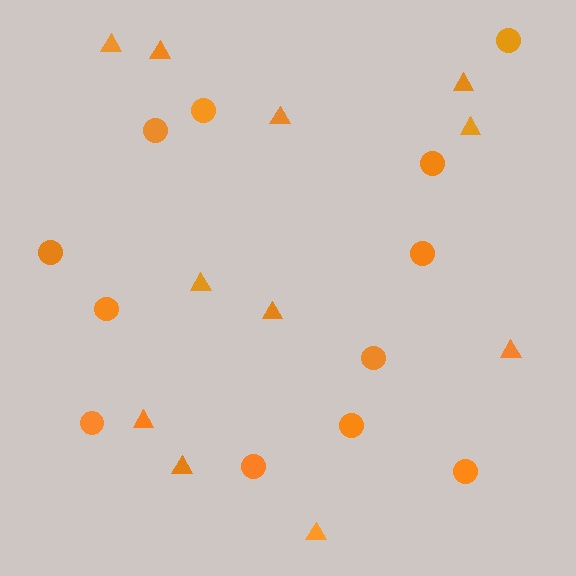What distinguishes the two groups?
There are 2 groups: one group of triangles (11) and one group of circles (12).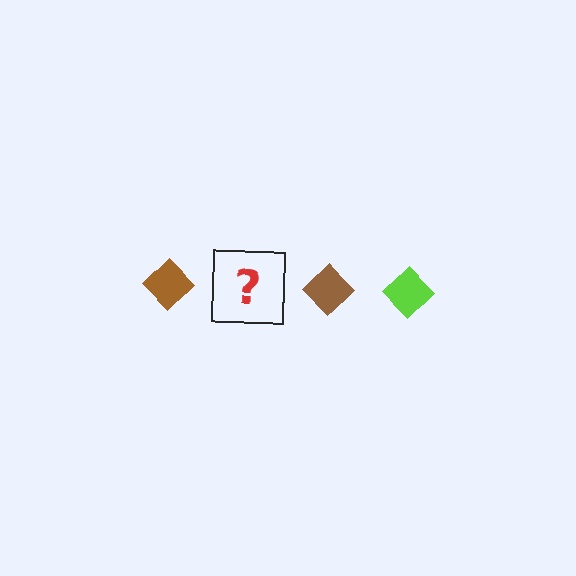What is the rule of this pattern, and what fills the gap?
The rule is that the pattern cycles through brown, lime diamonds. The gap should be filled with a lime diamond.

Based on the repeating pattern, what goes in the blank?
The blank should be a lime diamond.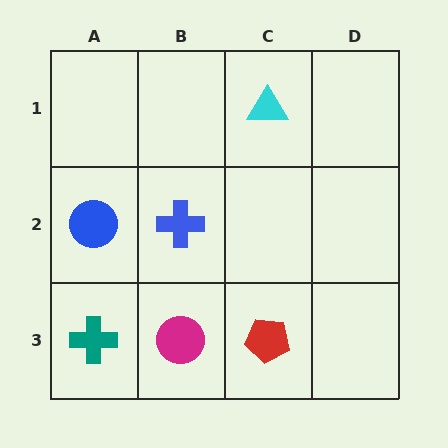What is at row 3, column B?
A magenta circle.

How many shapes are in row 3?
3 shapes.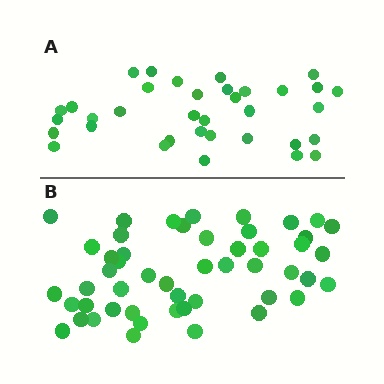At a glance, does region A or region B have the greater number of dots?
Region B (the bottom region) has more dots.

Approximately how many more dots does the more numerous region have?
Region B has approximately 15 more dots than region A.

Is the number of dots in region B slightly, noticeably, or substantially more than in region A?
Region B has noticeably more, but not dramatically so. The ratio is roughly 1.4 to 1.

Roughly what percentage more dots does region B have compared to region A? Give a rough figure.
About 45% more.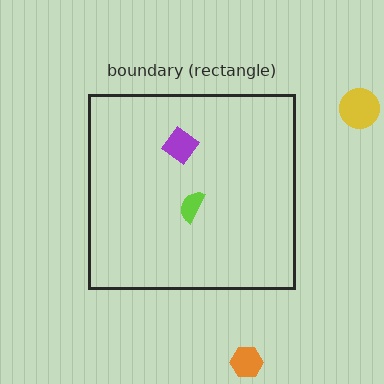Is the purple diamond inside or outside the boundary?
Inside.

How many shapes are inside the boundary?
2 inside, 2 outside.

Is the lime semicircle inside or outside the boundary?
Inside.